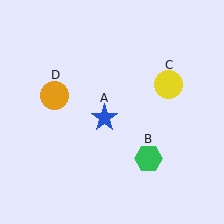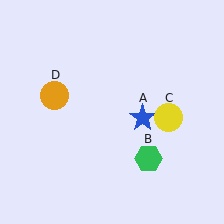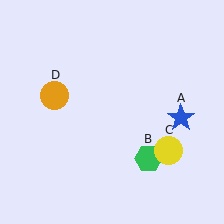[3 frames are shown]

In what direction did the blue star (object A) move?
The blue star (object A) moved right.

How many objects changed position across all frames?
2 objects changed position: blue star (object A), yellow circle (object C).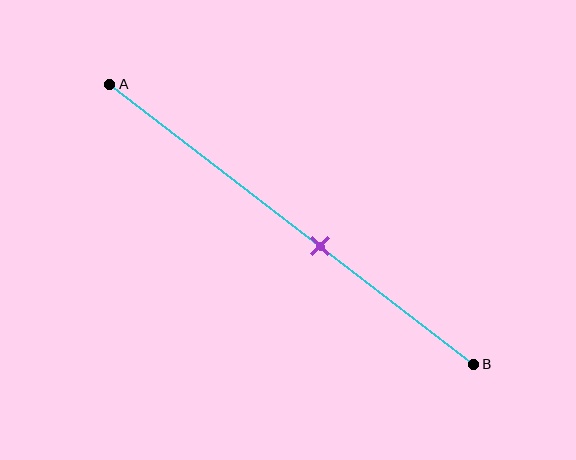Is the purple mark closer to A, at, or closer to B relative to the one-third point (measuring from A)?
The purple mark is closer to point B than the one-third point of segment AB.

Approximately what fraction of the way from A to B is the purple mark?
The purple mark is approximately 60% of the way from A to B.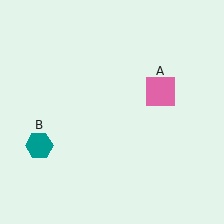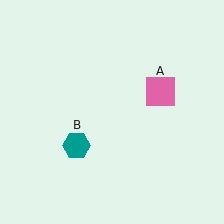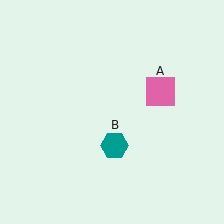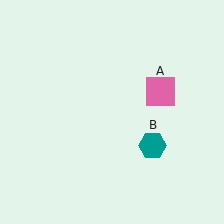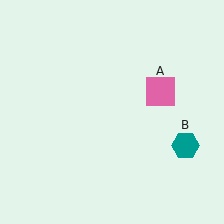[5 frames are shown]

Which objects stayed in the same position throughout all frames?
Pink square (object A) remained stationary.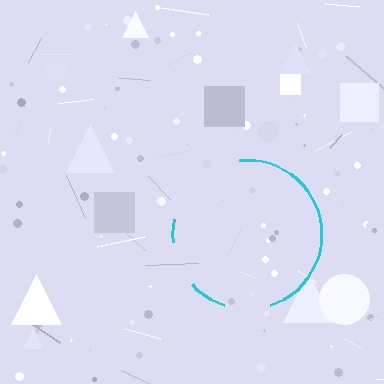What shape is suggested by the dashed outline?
The dashed outline suggests a circle.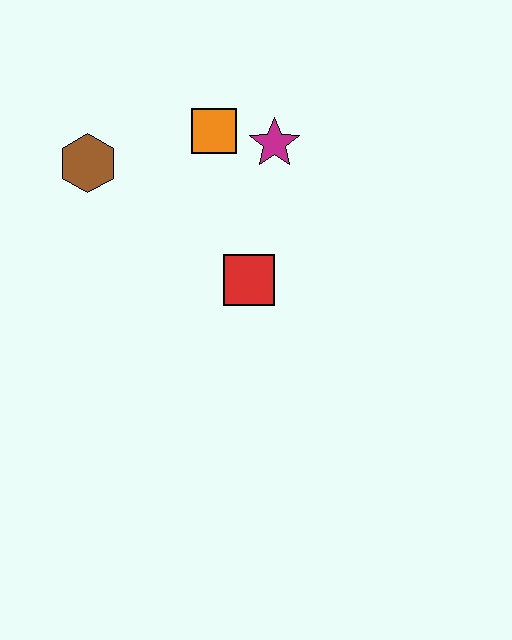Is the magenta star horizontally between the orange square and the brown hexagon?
No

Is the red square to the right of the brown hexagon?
Yes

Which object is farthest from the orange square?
The red square is farthest from the orange square.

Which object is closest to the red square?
The magenta star is closest to the red square.